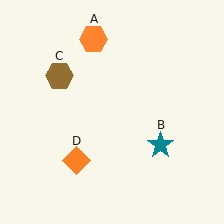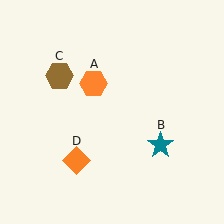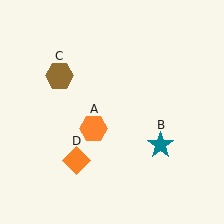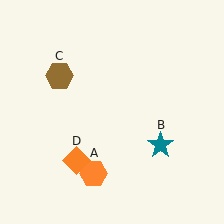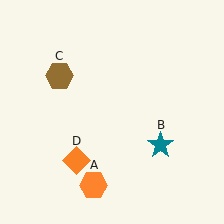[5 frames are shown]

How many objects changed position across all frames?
1 object changed position: orange hexagon (object A).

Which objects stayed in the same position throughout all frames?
Teal star (object B) and brown hexagon (object C) and orange diamond (object D) remained stationary.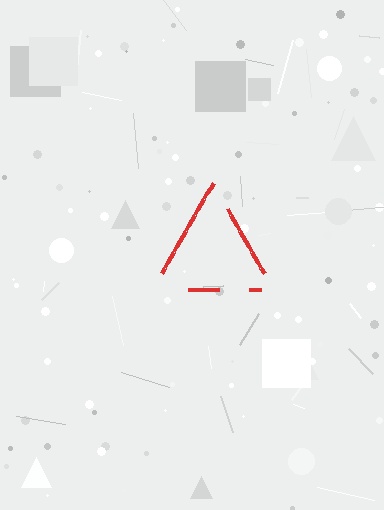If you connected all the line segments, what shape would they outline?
They would outline a triangle.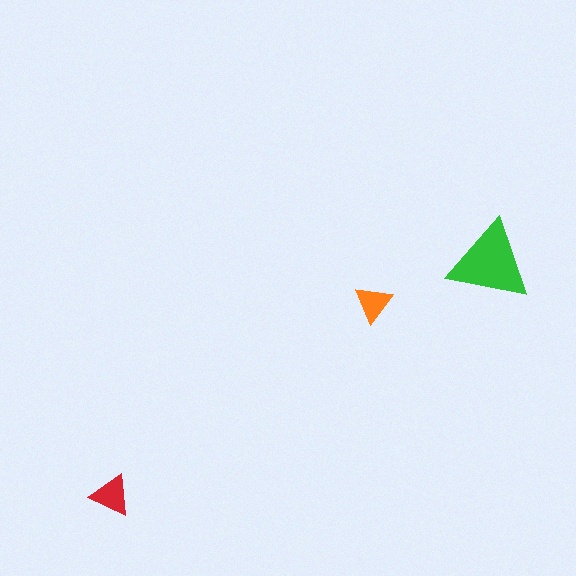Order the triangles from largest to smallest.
the green one, the red one, the orange one.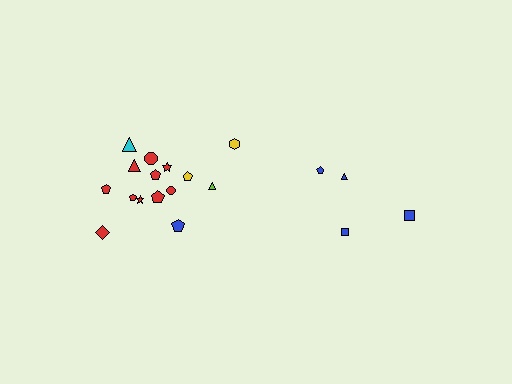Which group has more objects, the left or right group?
The left group.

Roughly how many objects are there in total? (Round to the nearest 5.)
Roughly 20 objects in total.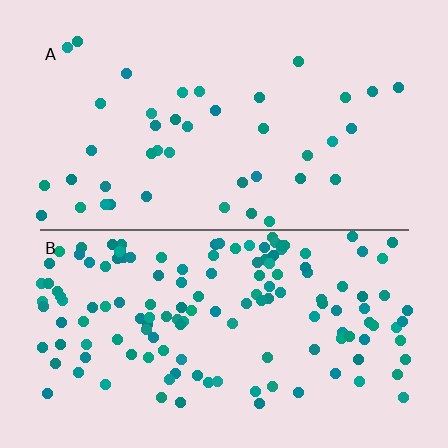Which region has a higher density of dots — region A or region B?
B (the bottom).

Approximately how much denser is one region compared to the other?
Approximately 3.4× — region B over region A.